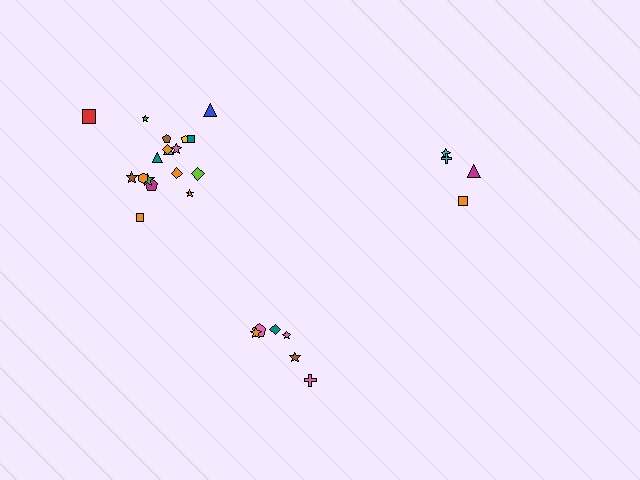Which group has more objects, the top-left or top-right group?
The top-left group.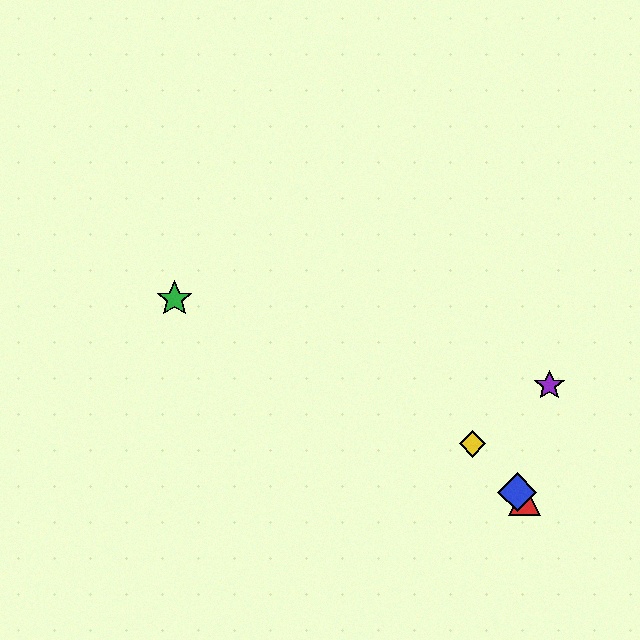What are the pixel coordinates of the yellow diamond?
The yellow diamond is at (473, 444).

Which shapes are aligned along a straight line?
The red triangle, the blue diamond, the yellow diamond are aligned along a straight line.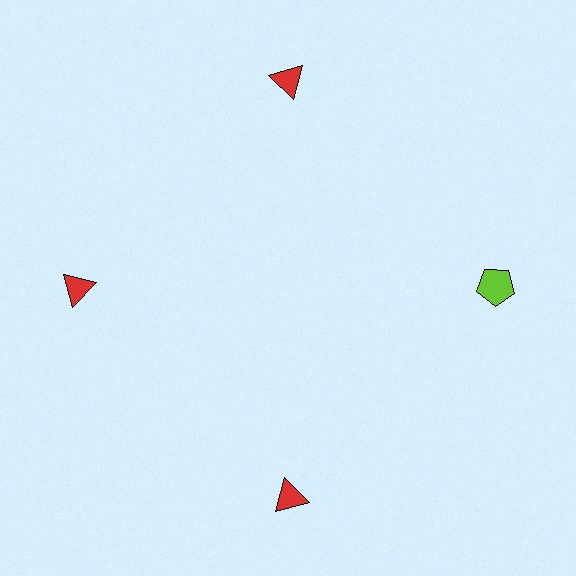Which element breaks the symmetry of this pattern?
The lime pentagon at roughly the 3 o'clock position breaks the symmetry. All other shapes are red triangles.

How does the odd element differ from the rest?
It differs in both color (lime instead of red) and shape (pentagon instead of triangle).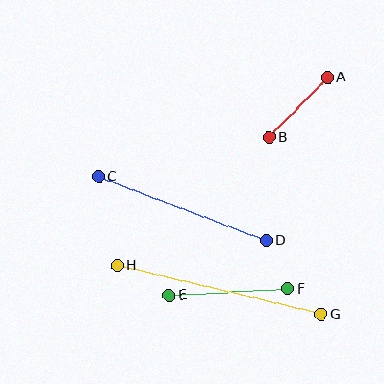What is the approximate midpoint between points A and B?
The midpoint is at approximately (298, 107) pixels.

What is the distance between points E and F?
The distance is approximately 119 pixels.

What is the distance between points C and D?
The distance is approximately 180 pixels.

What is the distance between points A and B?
The distance is approximately 84 pixels.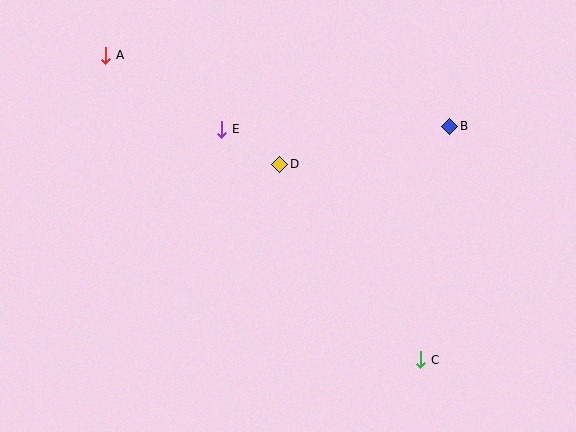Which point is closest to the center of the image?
Point D at (280, 164) is closest to the center.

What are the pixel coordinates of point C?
Point C is at (421, 360).